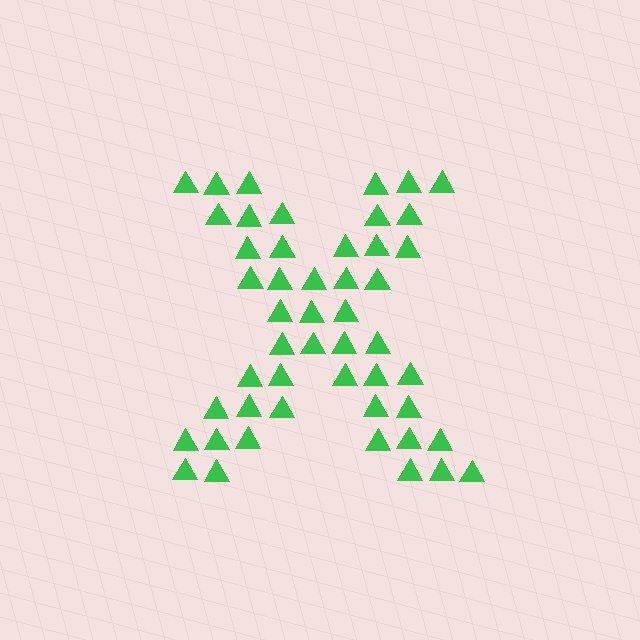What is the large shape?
The large shape is the letter X.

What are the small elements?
The small elements are triangles.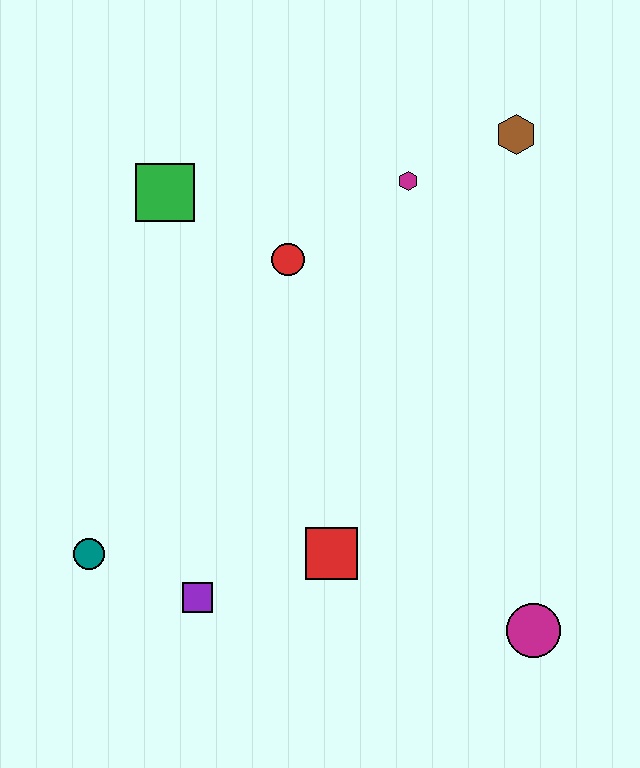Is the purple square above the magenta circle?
Yes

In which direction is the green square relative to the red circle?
The green square is to the left of the red circle.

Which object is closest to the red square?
The purple square is closest to the red square.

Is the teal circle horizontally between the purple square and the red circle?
No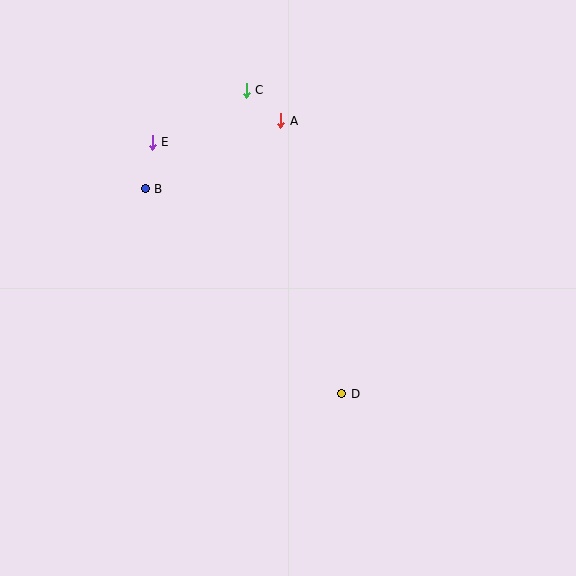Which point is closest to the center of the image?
Point D at (342, 394) is closest to the center.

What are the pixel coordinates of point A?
Point A is at (281, 121).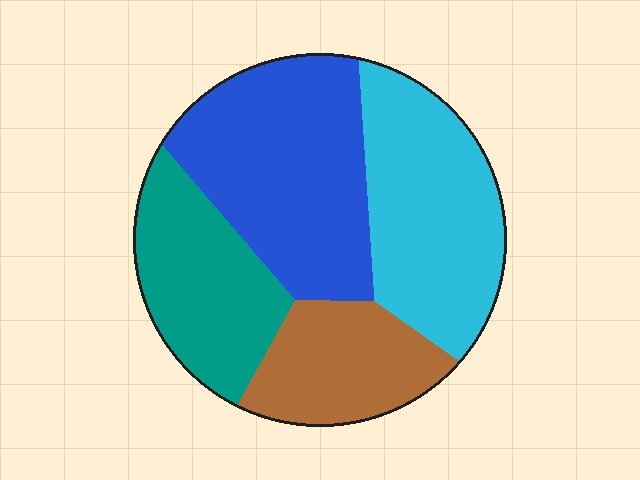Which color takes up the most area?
Blue, at roughly 35%.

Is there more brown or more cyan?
Cyan.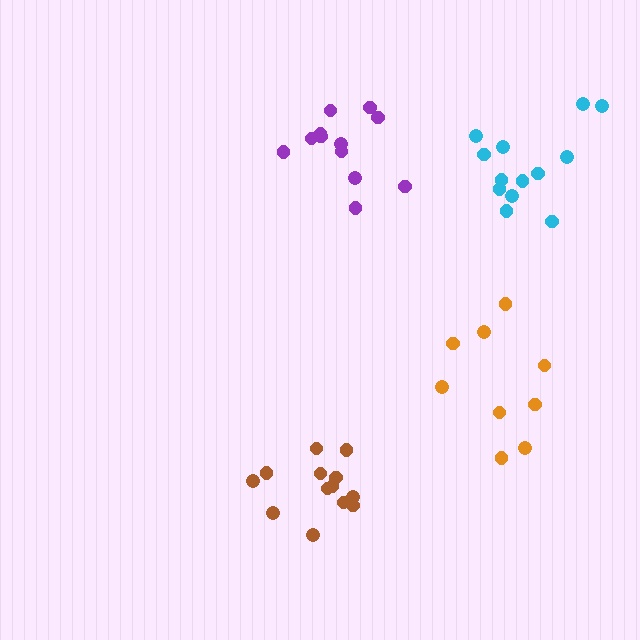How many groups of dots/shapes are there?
There are 4 groups.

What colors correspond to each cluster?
The clusters are colored: cyan, brown, purple, orange.